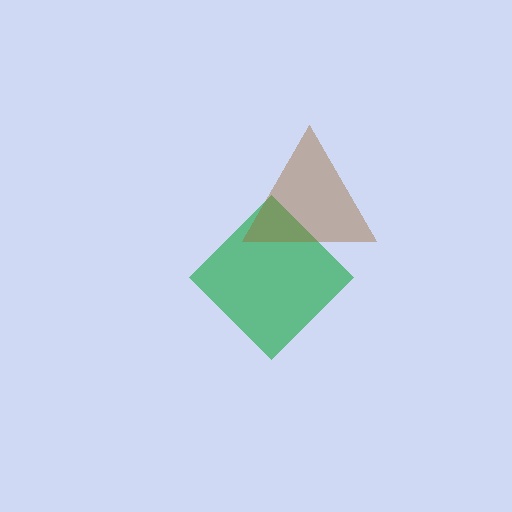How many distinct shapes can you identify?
There are 2 distinct shapes: a green diamond, a brown triangle.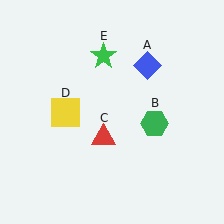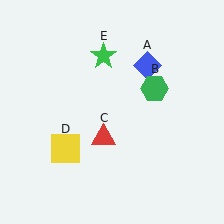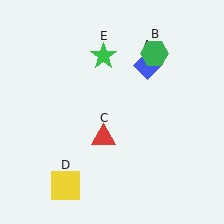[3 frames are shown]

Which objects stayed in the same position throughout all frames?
Blue diamond (object A) and red triangle (object C) and green star (object E) remained stationary.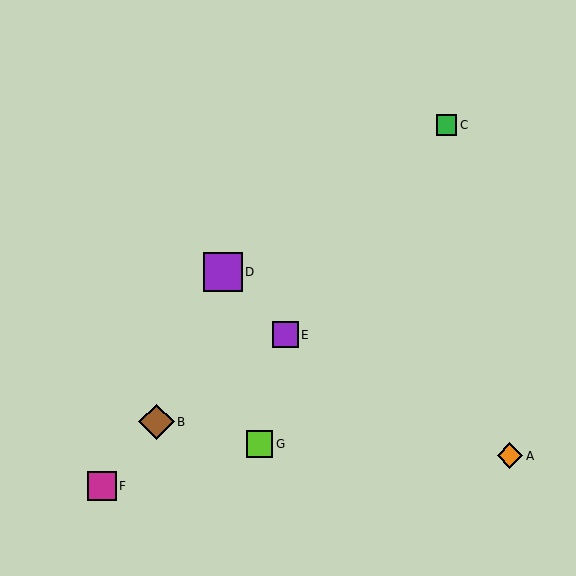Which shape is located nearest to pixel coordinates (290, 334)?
The purple square (labeled E) at (286, 335) is nearest to that location.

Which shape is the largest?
The purple square (labeled D) is the largest.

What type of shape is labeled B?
Shape B is a brown diamond.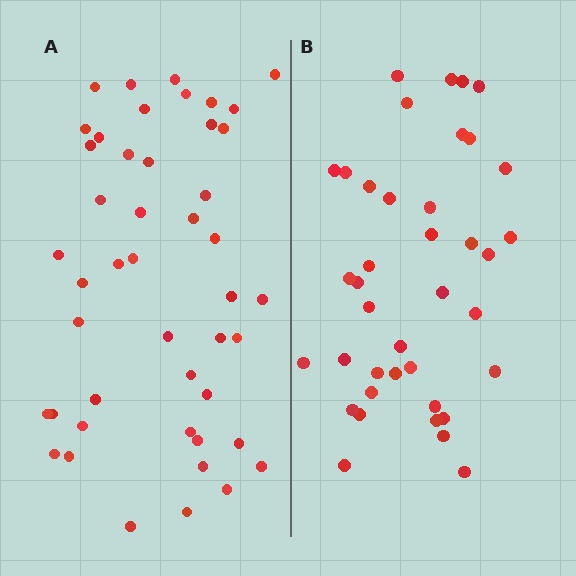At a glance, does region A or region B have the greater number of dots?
Region A (the left region) has more dots.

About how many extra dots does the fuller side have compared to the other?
Region A has roughly 8 or so more dots than region B.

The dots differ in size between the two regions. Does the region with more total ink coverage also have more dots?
No. Region B has more total ink coverage because its dots are larger, but region A actually contains more individual dots. Total area can be misleading — the number of items is what matters here.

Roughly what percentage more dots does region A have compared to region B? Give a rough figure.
About 20% more.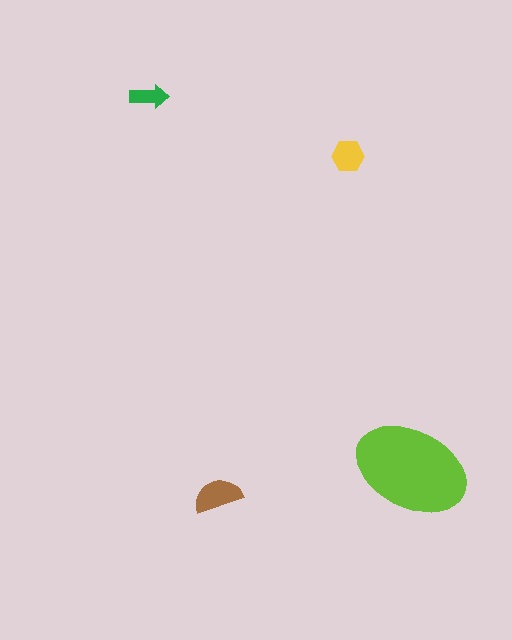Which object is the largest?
The lime ellipse.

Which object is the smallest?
The green arrow.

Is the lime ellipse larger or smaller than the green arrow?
Larger.